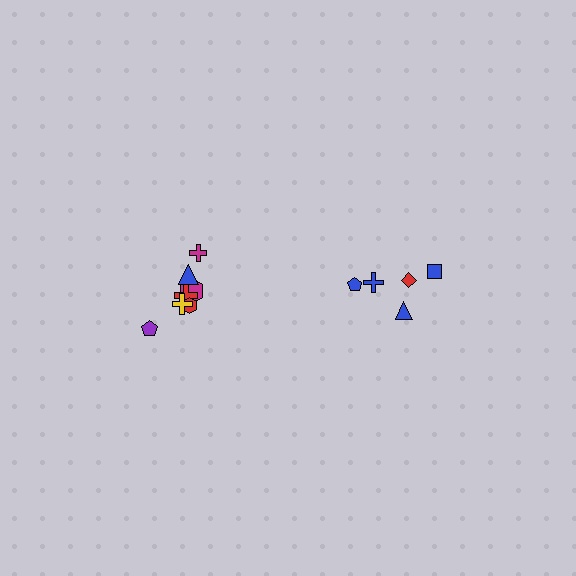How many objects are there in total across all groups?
There are 12 objects.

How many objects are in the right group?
There are 5 objects.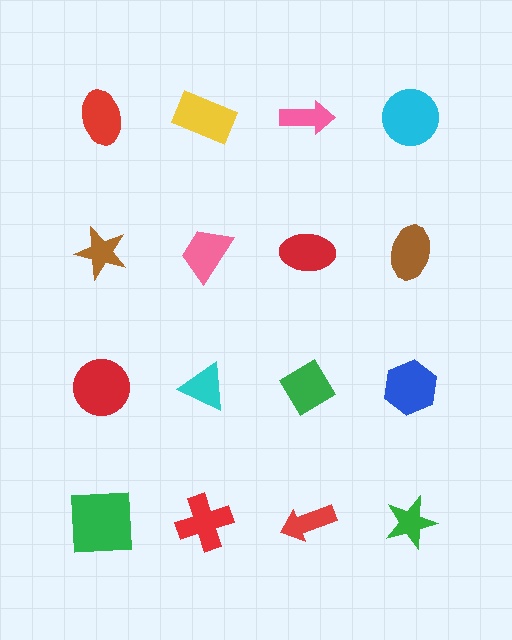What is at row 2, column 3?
A red ellipse.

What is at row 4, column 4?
A green star.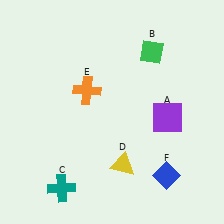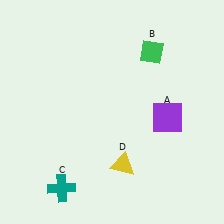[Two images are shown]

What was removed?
The blue diamond (F), the orange cross (E) were removed in Image 2.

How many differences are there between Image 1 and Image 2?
There are 2 differences between the two images.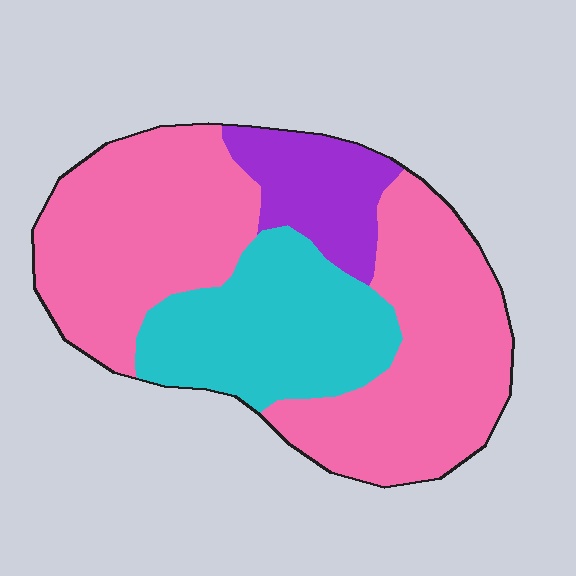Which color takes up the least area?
Purple, at roughly 15%.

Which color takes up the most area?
Pink, at roughly 60%.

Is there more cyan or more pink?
Pink.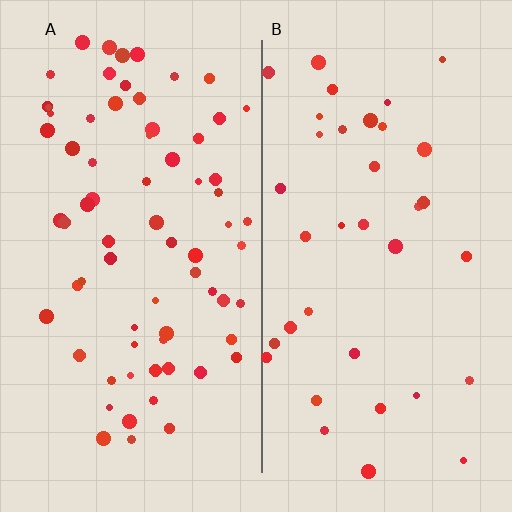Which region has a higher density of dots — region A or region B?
A (the left).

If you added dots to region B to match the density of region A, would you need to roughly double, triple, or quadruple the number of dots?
Approximately double.